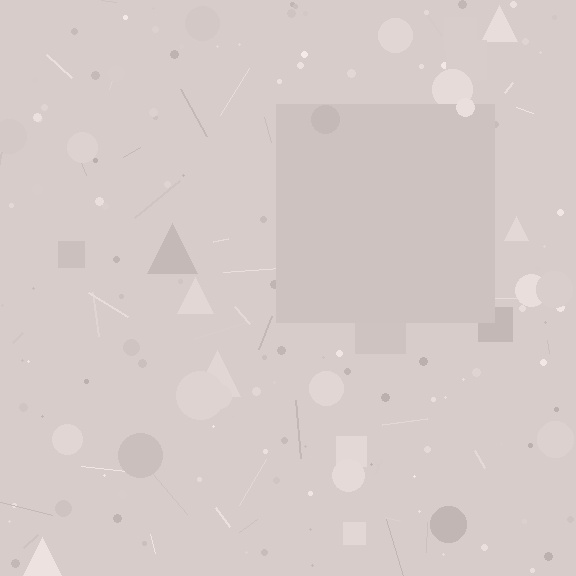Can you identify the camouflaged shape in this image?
The camouflaged shape is a square.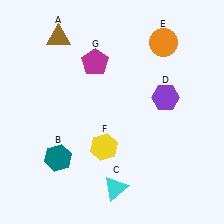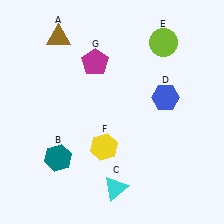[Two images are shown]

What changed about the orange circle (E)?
In Image 1, E is orange. In Image 2, it changed to lime.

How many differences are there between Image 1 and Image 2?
There are 2 differences between the two images.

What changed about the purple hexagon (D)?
In Image 1, D is purple. In Image 2, it changed to blue.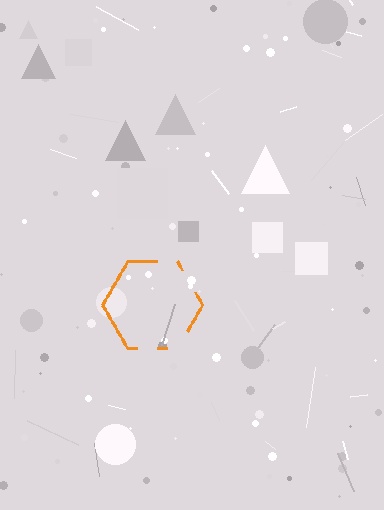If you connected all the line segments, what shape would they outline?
They would outline a hexagon.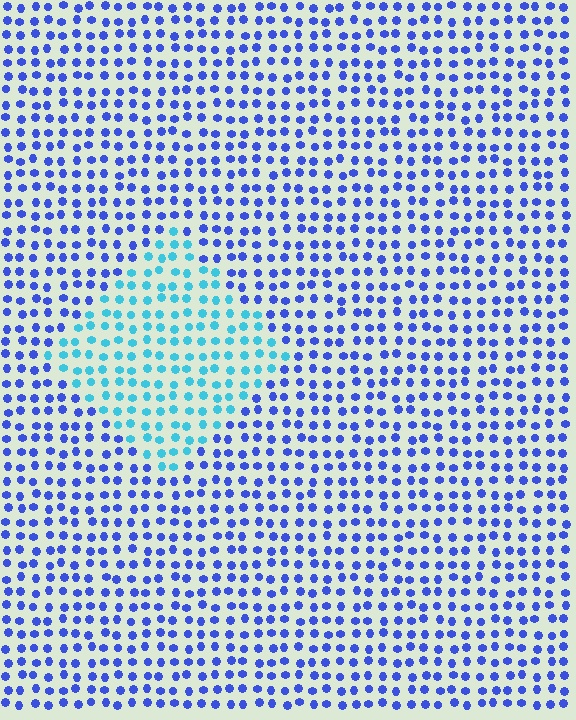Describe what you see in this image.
The image is filled with small blue elements in a uniform arrangement. A diamond-shaped region is visible where the elements are tinted to a slightly different hue, forming a subtle color boundary.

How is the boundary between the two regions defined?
The boundary is defined purely by a slight shift in hue (about 44 degrees). Spacing, size, and orientation are identical on both sides.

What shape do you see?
I see a diamond.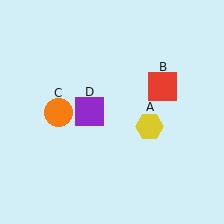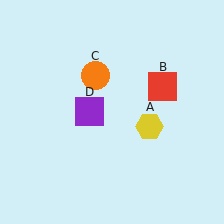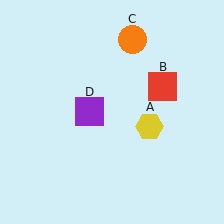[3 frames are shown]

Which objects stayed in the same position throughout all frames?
Yellow hexagon (object A) and red square (object B) and purple square (object D) remained stationary.